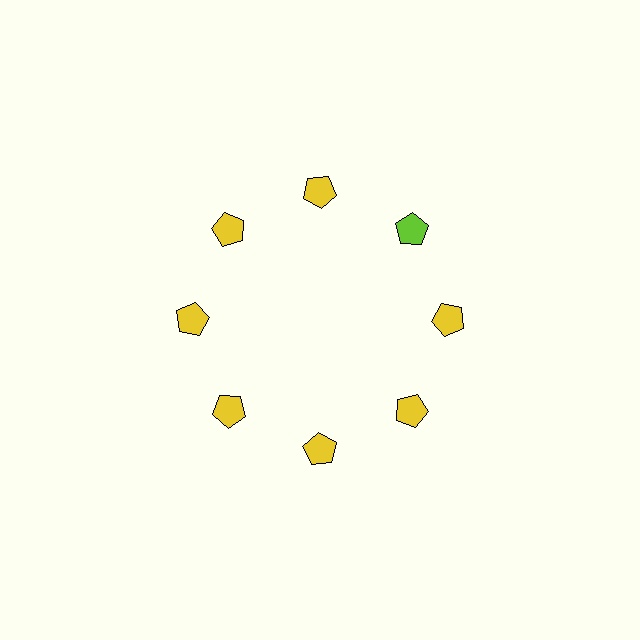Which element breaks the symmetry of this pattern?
The lime pentagon at roughly the 2 o'clock position breaks the symmetry. All other shapes are yellow pentagons.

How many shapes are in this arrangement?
There are 8 shapes arranged in a ring pattern.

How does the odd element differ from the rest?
It has a different color: lime instead of yellow.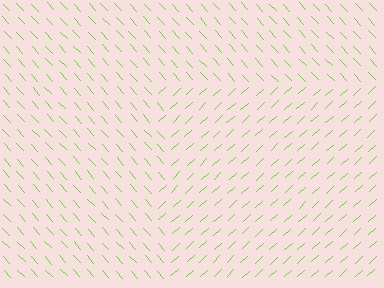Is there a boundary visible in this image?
Yes, there is a texture boundary formed by a change in line orientation.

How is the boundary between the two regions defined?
The boundary is defined purely by a change in line orientation (approximately 90 degrees difference). All lines are the same color and thickness.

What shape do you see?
I see a rectangle.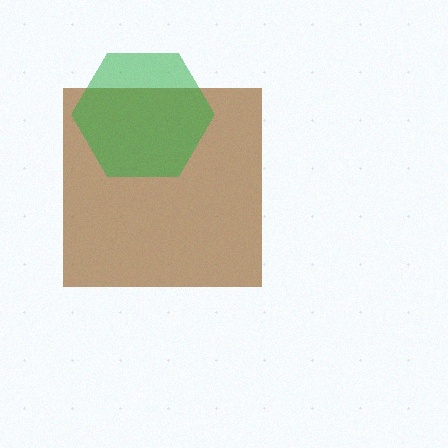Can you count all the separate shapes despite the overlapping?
Yes, there are 2 separate shapes.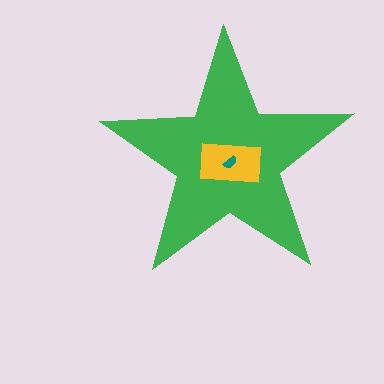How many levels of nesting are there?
3.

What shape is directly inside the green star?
The yellow rectangle.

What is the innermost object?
The teal semicircle.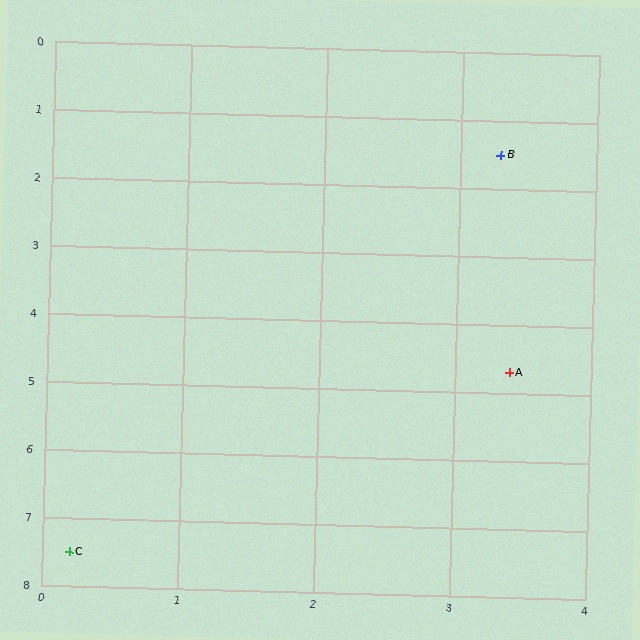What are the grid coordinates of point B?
Point B is at approximately (3.3, 1.5).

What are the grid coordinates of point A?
Point A is at approximately (3.4, 4.7).